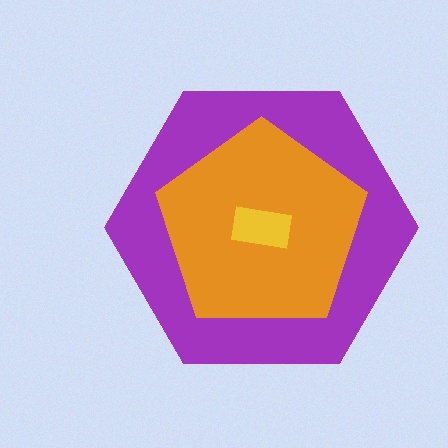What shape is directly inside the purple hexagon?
The orange pentagon.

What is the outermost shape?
The purple hexagon.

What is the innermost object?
The yellow rectangle.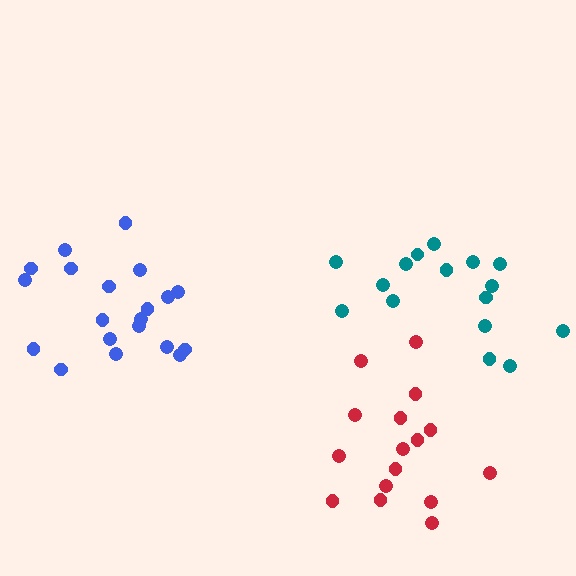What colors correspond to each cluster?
The clusters are colored: blue, teal, red.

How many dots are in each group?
Group 1: 20 dots, Group 2: 16 dots, Group 3: 16 dots (52 total).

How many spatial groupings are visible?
There are 3 spatial groupings.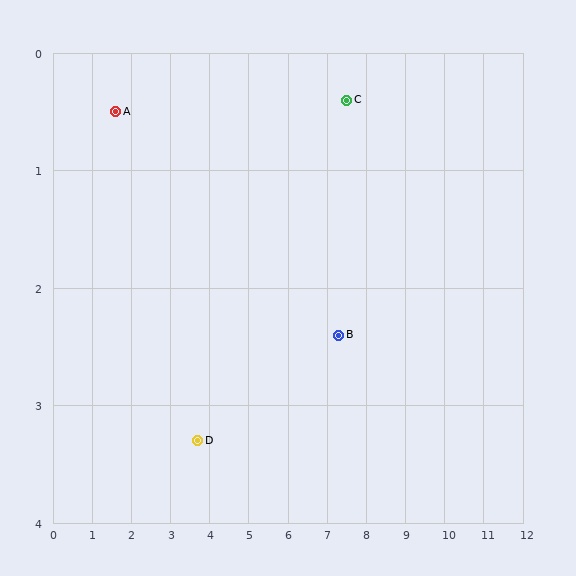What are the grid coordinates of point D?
Point D is at approximately (3.7, 3.3).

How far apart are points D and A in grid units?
Points D and A are about 3.5 grid units apart.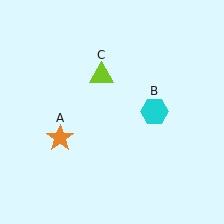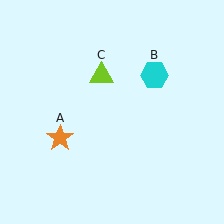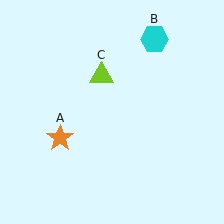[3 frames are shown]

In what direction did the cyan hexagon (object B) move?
The cyan hexagon (object B) moved up.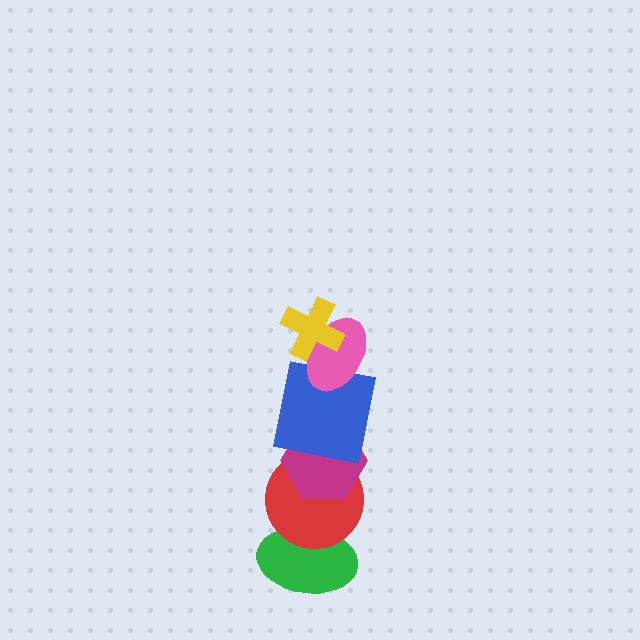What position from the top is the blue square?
The blue square is 3rd from the top.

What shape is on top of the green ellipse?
The red circle is on top of the green ellipse.